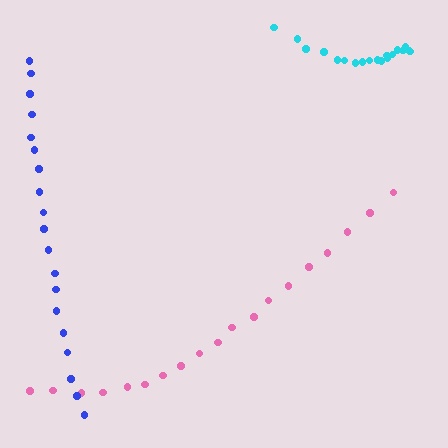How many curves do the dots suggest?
There are 3 distinct paths.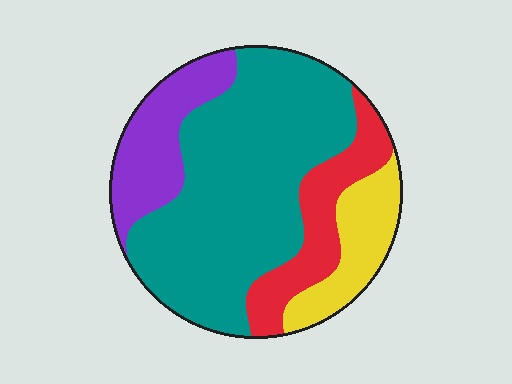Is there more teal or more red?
Teal.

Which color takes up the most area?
Teal, at roughly 55%.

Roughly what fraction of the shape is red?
Red covers around 15% of the shape.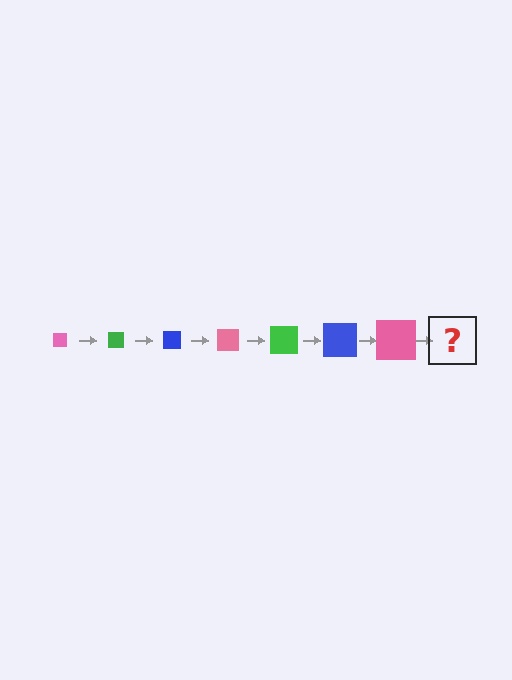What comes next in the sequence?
The next element should be a green square, larger than the previous one.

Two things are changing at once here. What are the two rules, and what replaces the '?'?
The two rules are that the square grows larger each step and the color cycles through pink, green, and blue. The '?' should be a green square, larger than the previous one.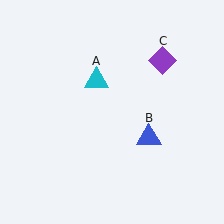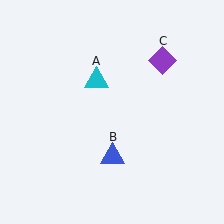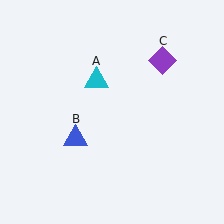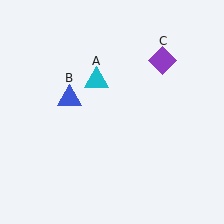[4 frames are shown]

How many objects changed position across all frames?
1 object changed position: blue triangle (object B).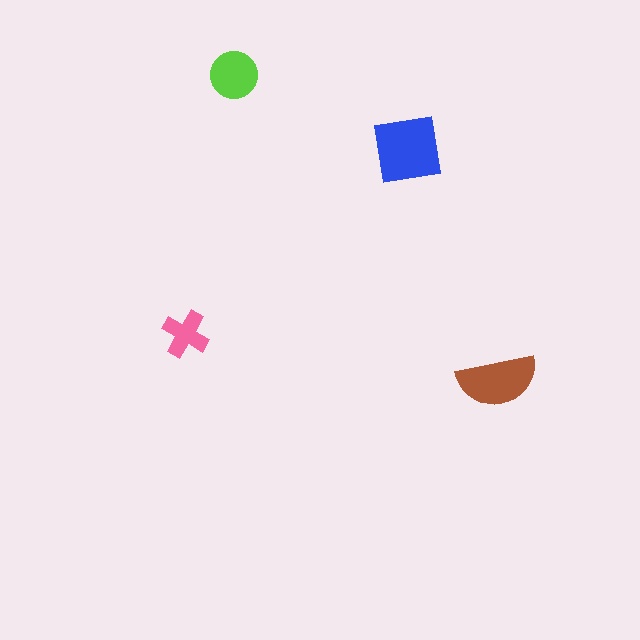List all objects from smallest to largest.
The pink cross, the lime circle, the brown semicircle, the blue square.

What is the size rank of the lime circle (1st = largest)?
3rd.